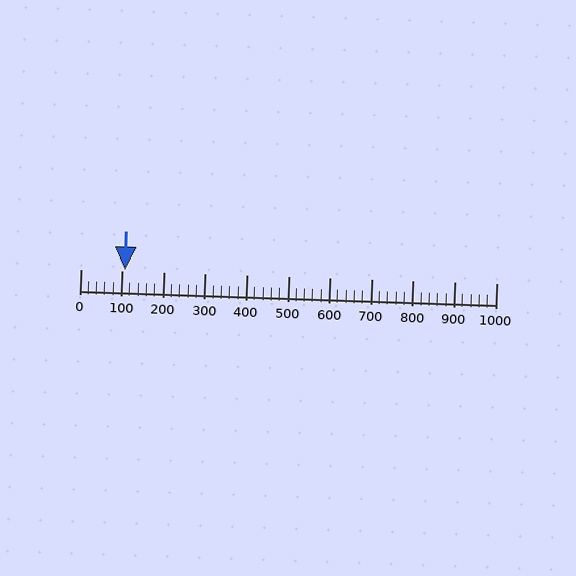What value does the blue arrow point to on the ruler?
The blue arrow points to approximately 106.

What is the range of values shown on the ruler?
The ruler shows values from 0 to 1000.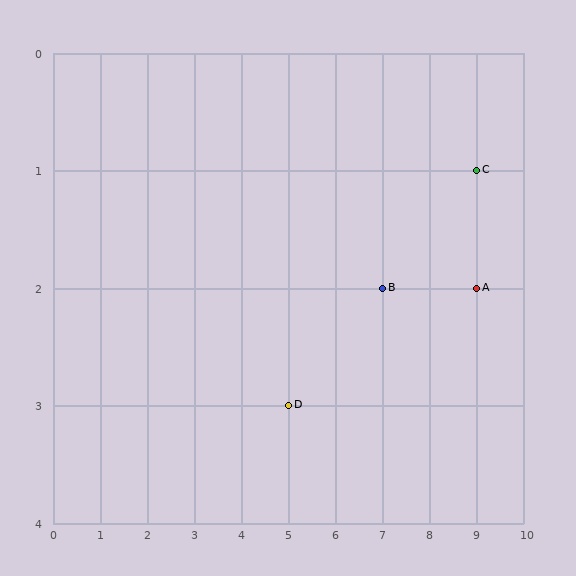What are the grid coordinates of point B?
Point B is at grid coordinates (7, 2).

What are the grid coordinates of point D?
Point D is at grid coordinates (5, 3).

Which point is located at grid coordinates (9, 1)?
Point C is at (9, 1).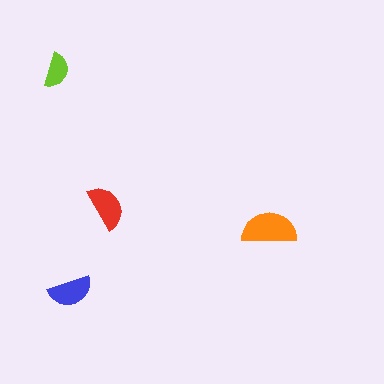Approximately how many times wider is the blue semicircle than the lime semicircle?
About 1.5 times wider.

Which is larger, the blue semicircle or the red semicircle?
The red one.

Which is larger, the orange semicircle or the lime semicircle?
The orange one.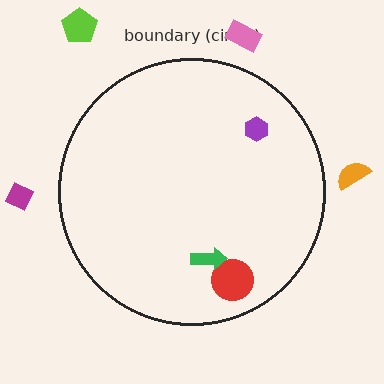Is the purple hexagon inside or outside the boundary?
Inside.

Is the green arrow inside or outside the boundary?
Inside.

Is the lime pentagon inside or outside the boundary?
Outside.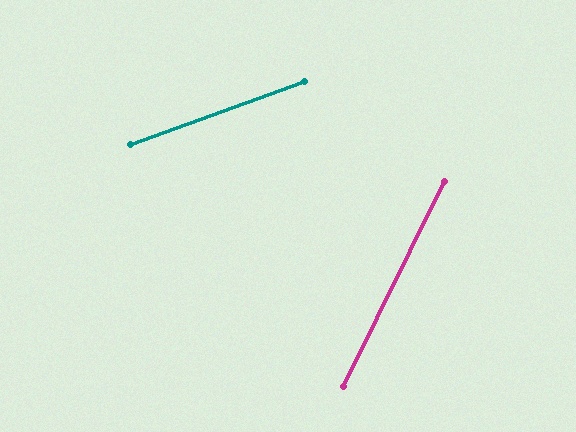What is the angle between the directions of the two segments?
Approximately 44 degrees.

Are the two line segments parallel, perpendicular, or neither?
Neither parallel nor perpendicular — they differ by about 44°.